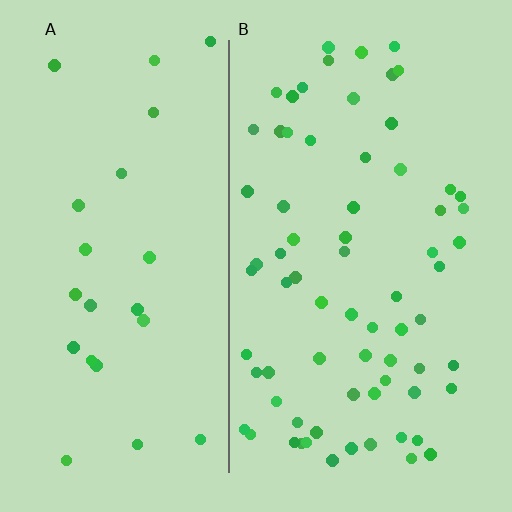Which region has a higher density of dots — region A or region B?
B (the right).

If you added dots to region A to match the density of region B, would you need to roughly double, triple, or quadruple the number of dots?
Approximately triple.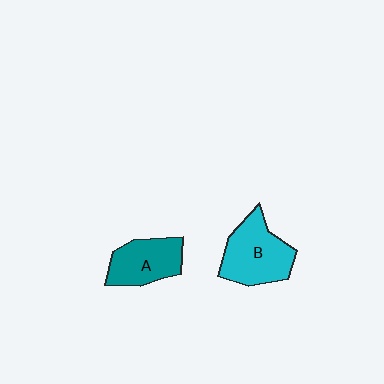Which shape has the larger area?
Shape B (cyan).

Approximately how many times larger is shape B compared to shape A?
Approximately 1.3 times.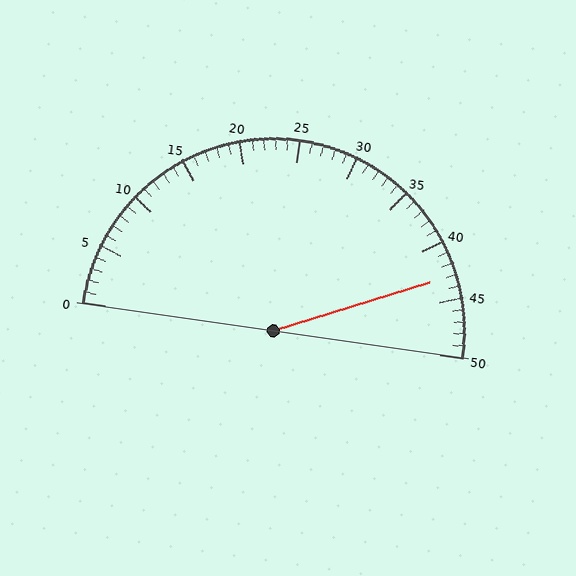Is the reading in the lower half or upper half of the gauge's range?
The reading is in the upper half of the range (0 to 50).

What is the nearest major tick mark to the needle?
The nearest major tick mark is 45.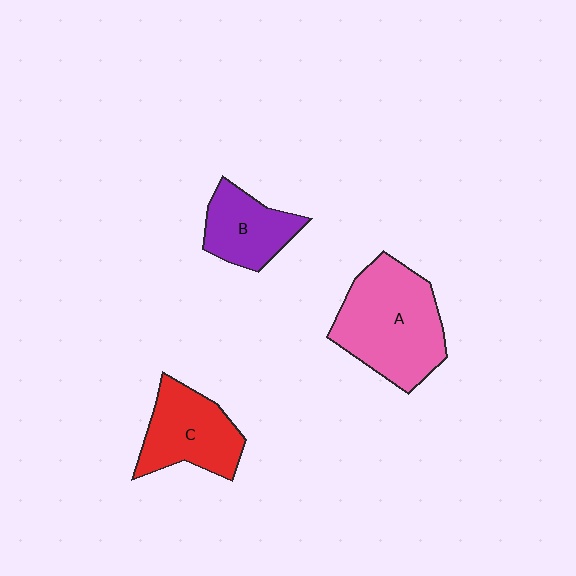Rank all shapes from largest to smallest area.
From largest to smallest: A (pink), C (red), B (purple).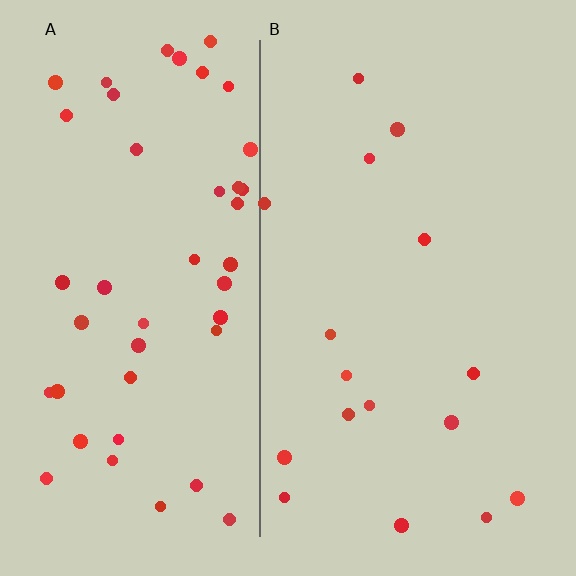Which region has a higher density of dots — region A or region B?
A (the left).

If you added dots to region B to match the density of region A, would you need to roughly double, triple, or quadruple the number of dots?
Approximately triple.